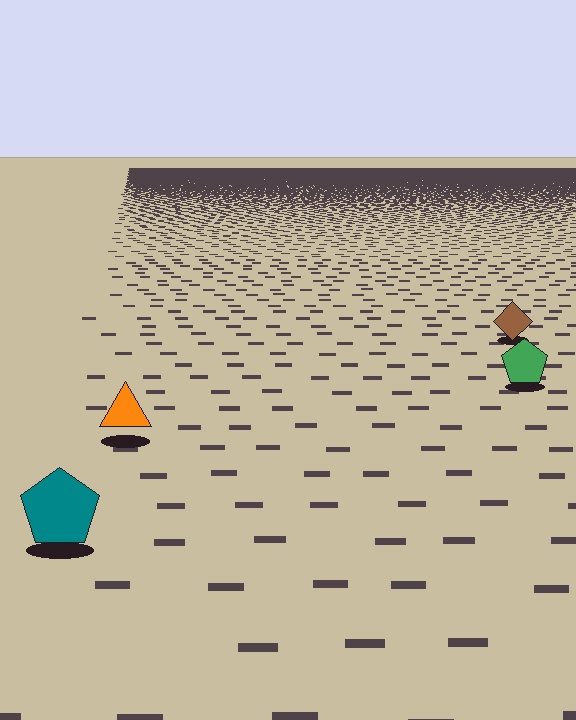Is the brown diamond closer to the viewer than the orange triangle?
No. The orange triangle is closer — you can tell from the texture gradient: the ground texture is coarser near it.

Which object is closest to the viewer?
The teal pentagon is closest. The texture marks near it are larger and more spread out.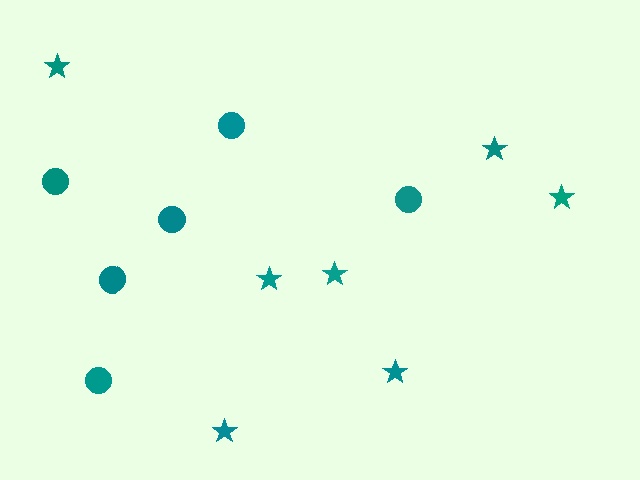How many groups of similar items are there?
There are 2 groups: one group of stars (7) and one group of circles (6).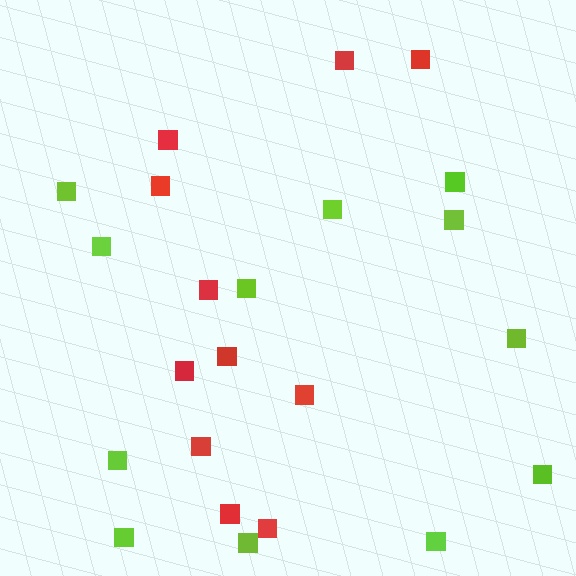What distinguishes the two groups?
There are 2 groups: one group of red squares (11) and one group of lime squares (12).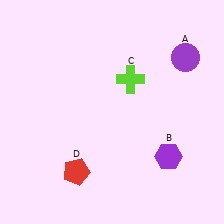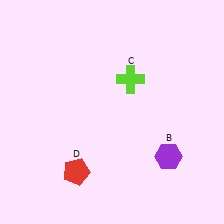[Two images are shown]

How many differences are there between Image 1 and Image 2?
There is 1 difference between the two images.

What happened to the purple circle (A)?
The purple circle (A) was removed in Image 2. It was in the top-right area of Image 1.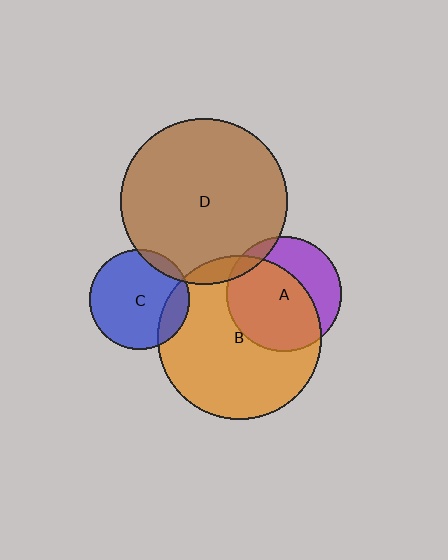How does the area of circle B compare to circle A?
Approximately 2.0 times.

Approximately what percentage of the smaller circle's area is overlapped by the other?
Approximately 65%.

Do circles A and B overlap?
Yes.